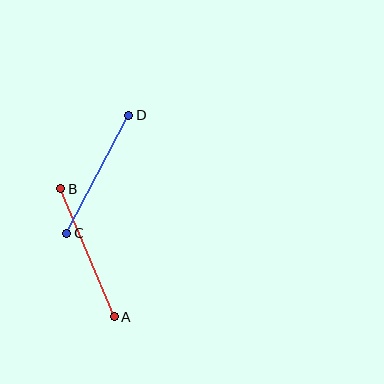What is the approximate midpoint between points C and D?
The midpoint is at approximately (98, 174) pixels.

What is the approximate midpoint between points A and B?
The midpoint is at approximately (88, 253) pixels.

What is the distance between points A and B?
The distance is approximately 139 pixels.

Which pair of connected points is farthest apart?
Points A and B are farthest apart.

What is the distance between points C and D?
The distance is approximately 134 pixels.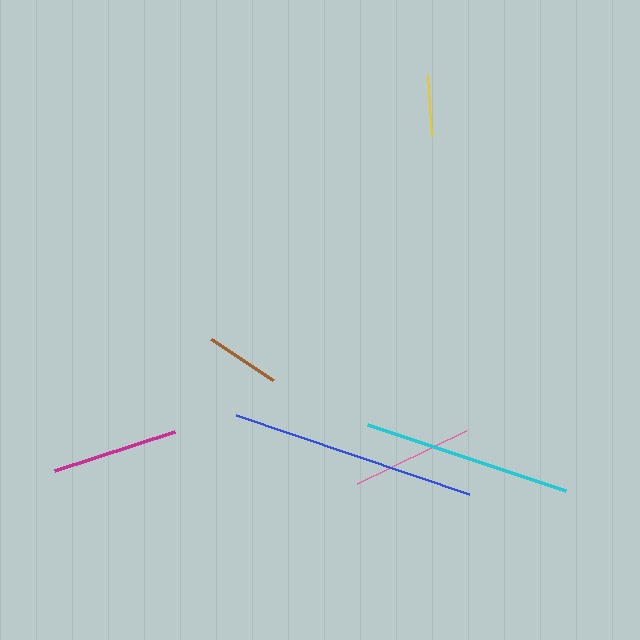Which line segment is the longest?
The blue line is the longest at approximately 246 pixels.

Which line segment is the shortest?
The yellow line is the shortest at approximately 61 pixels.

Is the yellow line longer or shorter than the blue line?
The blue line is longer than the yellow line.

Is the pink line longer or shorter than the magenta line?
The magenta line is longer than the pink line.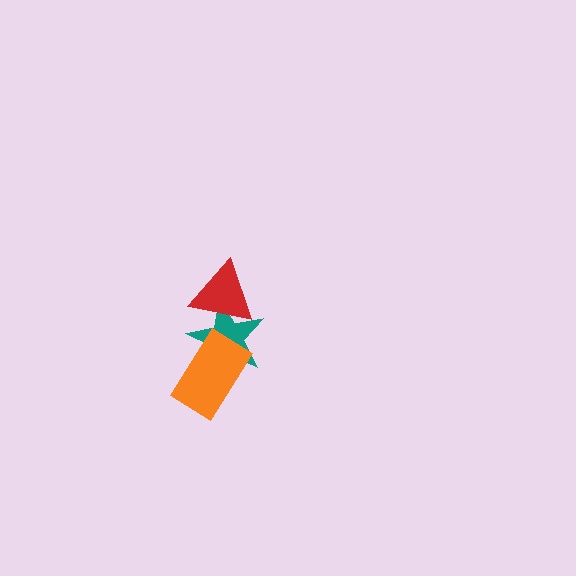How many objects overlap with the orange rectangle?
1 object overlaps with the orange rectangle.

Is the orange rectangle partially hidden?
No, no other shape covers it.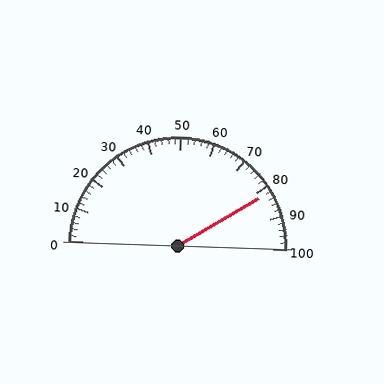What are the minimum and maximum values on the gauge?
The gauge ranges from 0 to 100.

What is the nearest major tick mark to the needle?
The nearest major tick mark is 80.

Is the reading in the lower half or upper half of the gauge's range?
The reading is in the upper half of the range (0 to 100).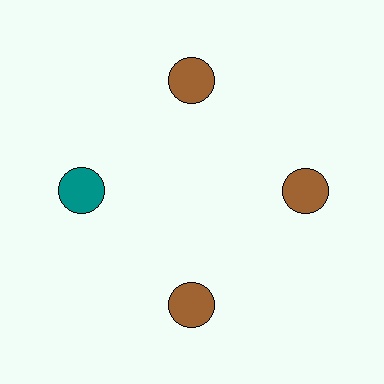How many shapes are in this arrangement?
There are 4 shapes arranged in a ring pattern.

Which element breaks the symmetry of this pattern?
The teal circle at roughly the 9 o'clock position breaks the symmetry. All other shapes are brown circles.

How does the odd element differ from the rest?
It has a different color: teal instead of brown.